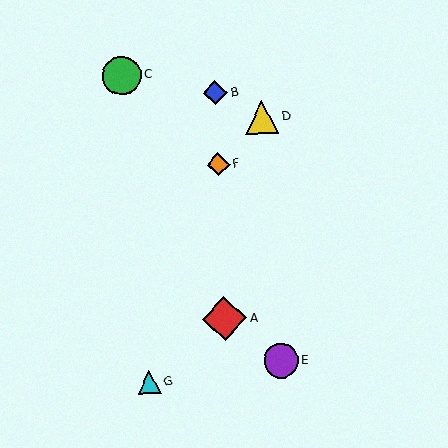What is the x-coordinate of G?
Object G is at x≈149.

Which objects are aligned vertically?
Objects A, B, F are aligned vertically.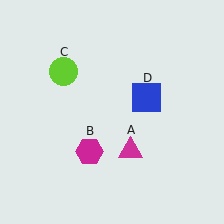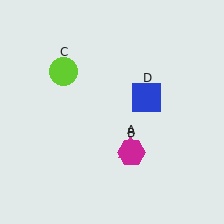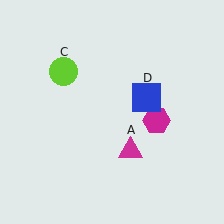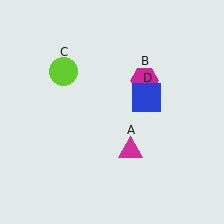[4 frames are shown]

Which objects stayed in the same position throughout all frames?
Magenta triangle (object A) and lime circle (object C) and blue square (object D) remained stationary.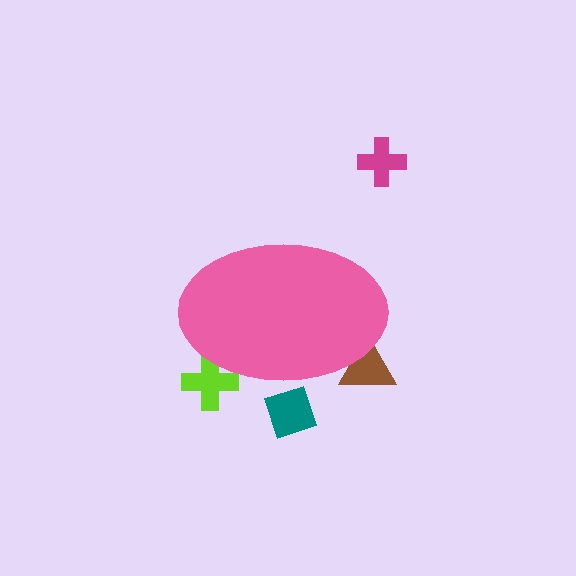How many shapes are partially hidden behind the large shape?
3 shapes are partially hidden.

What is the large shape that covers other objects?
A pink ellipse.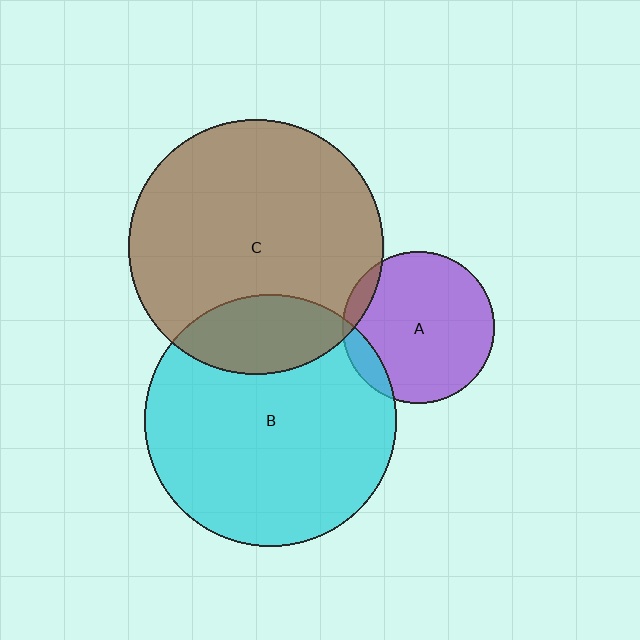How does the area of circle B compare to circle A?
Approximately 2.7 times.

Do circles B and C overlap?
Yes.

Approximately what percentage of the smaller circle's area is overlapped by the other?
Approximately 20%.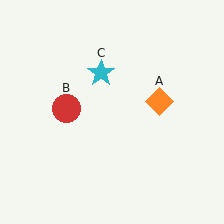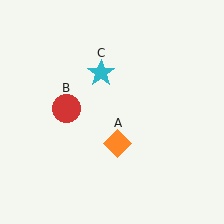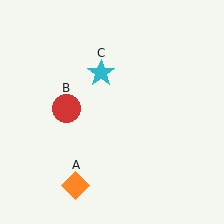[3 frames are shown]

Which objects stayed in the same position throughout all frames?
Red circle (object B) and cyan star (object C) remained stationary.